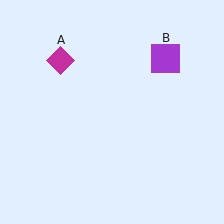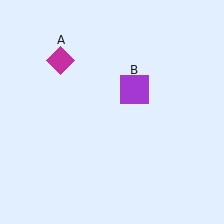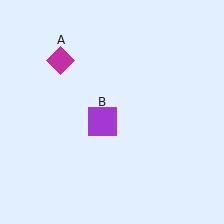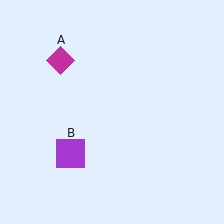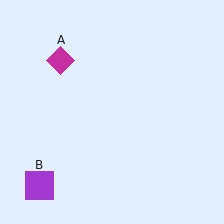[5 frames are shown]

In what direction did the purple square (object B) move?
The purple square (object B) moved down and to the left.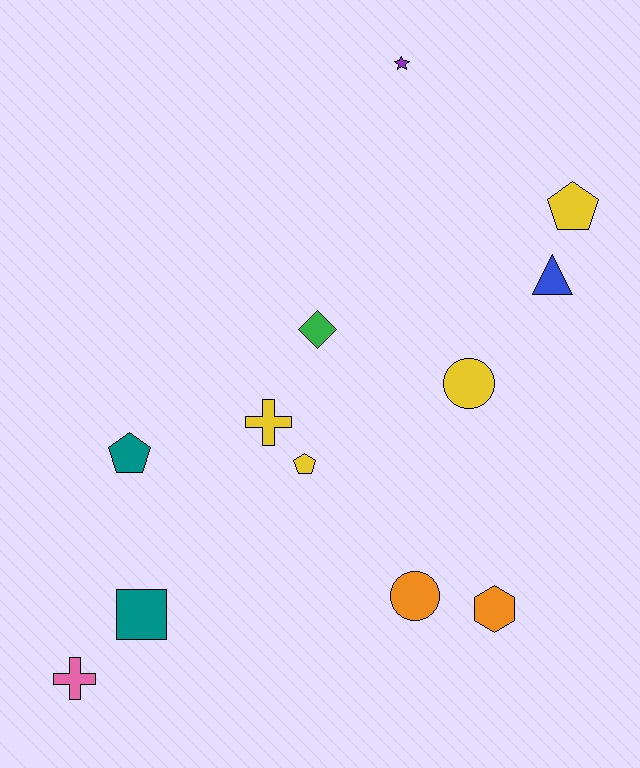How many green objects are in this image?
There is 1 green object.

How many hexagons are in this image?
There is 1 hexagon.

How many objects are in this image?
There are 12 objects.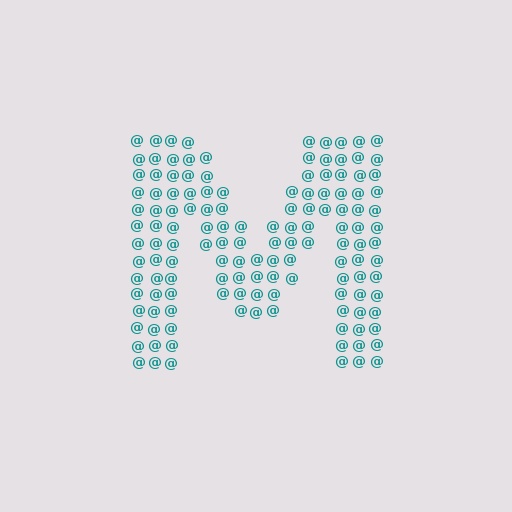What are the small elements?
The small elements are at signs.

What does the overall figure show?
The overall figure shows the letter M.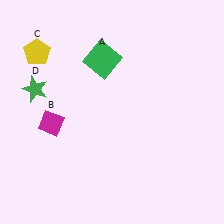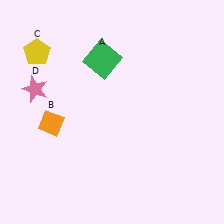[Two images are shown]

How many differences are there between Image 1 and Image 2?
There are 2 differences between the two images.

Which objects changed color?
B changed from magenta to orange. D changed from green to pink.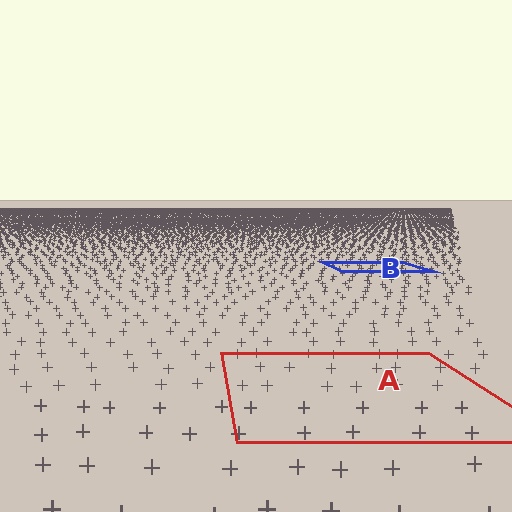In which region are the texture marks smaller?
The texture marks are smaller in region B, because it is farther away.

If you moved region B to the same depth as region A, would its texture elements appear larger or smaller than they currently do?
They would appear larger. At a closer depth, the same texture elements are projected at a bigger on-screen size.